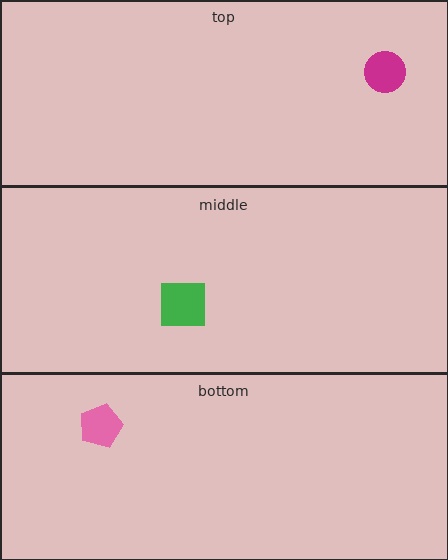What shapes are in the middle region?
The green square.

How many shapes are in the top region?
1.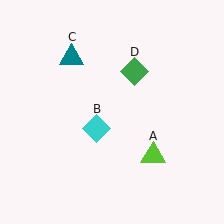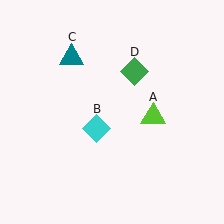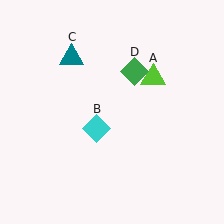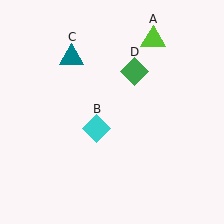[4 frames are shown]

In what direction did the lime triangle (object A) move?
The lime triangle (object A) moved up.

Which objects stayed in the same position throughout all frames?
Cyan diamond (object B) and teal triangle (object C) and green diamond (object D) remained stationary.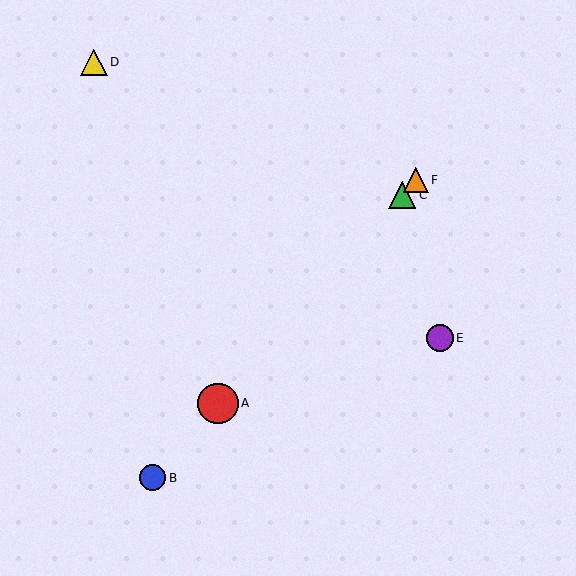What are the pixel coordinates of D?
Object D is at (94, 62).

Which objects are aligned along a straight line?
Objects A, B, C, F are aligned along a straight line.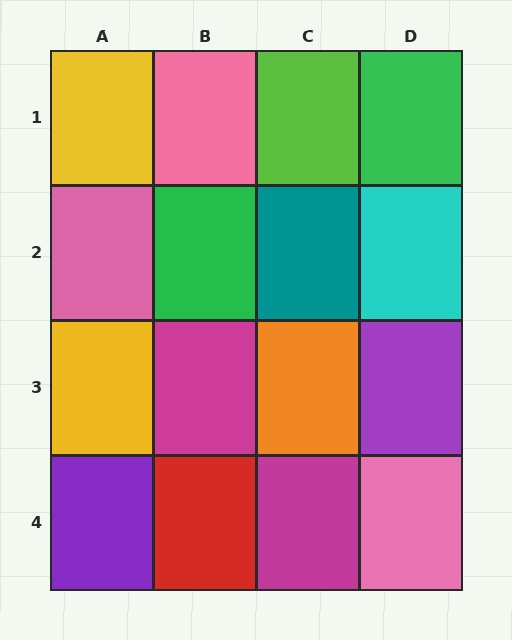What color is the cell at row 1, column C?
Lime.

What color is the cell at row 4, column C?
Magenta.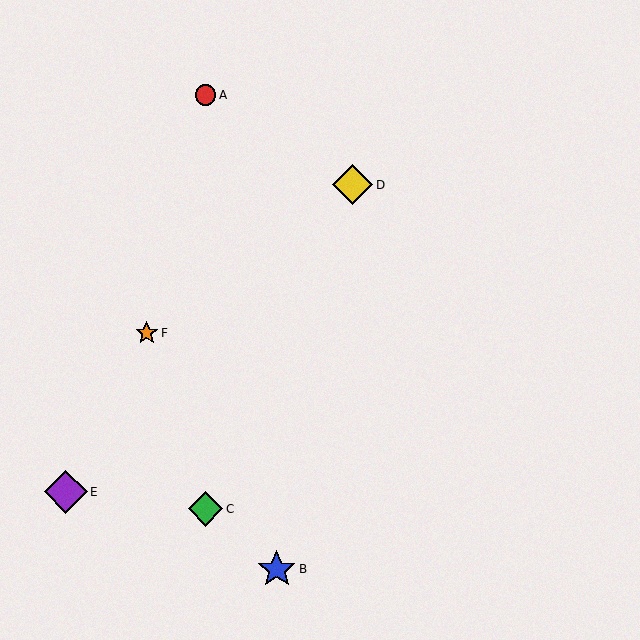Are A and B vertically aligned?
No, A is at x≈206 and B is at x≈277.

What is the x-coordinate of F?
Object F is at x≈147.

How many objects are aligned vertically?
2 objects (A, C) are aligned vertically.